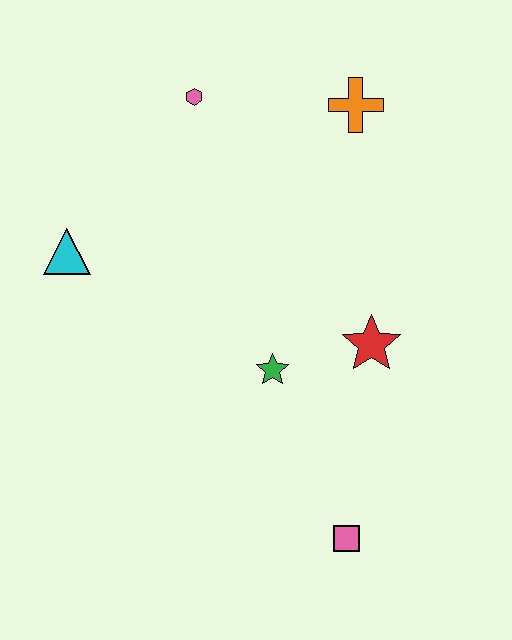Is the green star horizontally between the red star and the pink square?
No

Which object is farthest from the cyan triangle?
The pink square is farthest from the cyan triangle.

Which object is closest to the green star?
The red star is closest to the green star.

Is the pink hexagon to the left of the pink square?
Yes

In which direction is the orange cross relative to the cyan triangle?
The orange cross is to the right of the cyan triangle.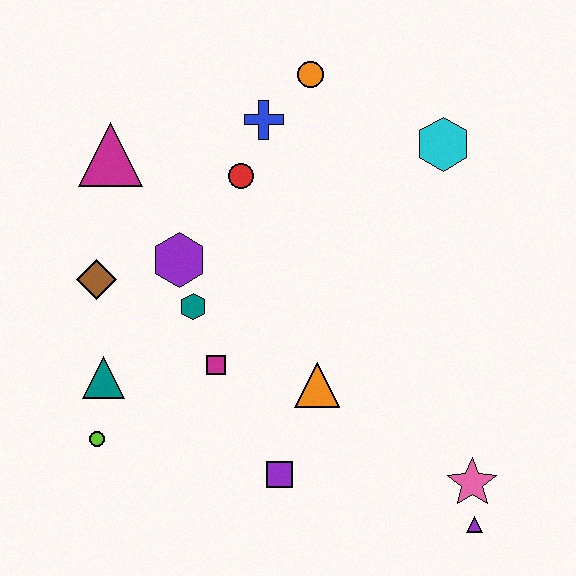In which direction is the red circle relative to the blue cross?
The red circle is below the blue cross.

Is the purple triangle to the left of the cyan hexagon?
No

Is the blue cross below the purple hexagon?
No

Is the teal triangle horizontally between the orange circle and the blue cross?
No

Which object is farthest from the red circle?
The purple triangle is farthest from the red circle.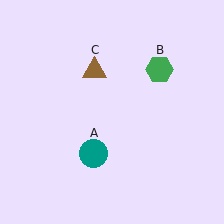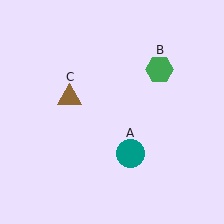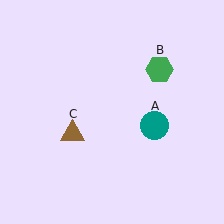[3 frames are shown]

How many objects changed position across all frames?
2 objects changed position: teal circle (object A), brown triangle (object C).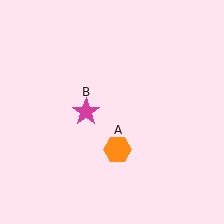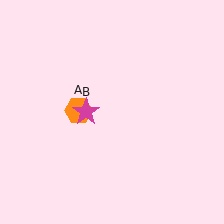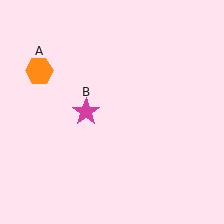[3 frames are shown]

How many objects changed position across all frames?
1 object changed position: orange hexagon (object A).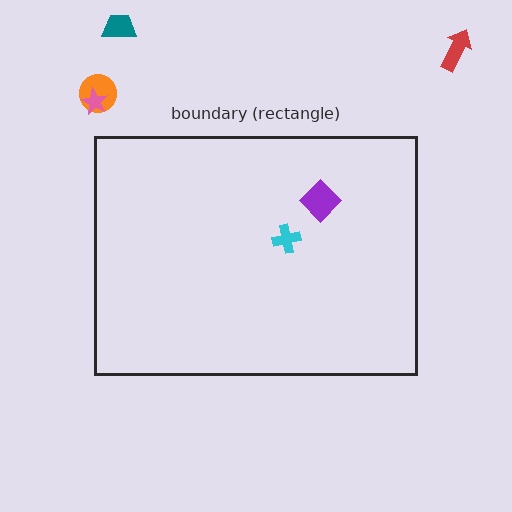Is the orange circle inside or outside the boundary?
Outside.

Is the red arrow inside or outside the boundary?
Outside.